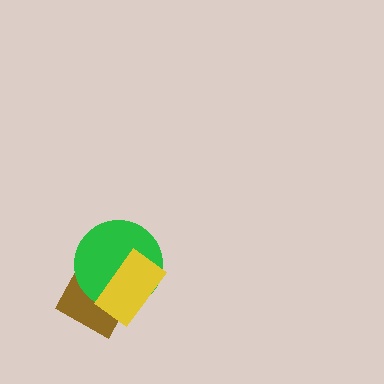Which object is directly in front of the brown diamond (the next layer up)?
The green circle is directly in front of the brown diamond.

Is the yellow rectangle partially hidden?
No, no other shape covers it.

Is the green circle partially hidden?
Yes, it is partially covered by another shape.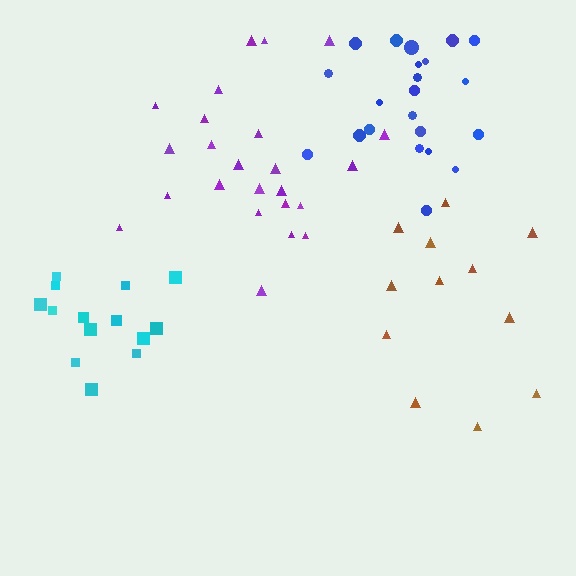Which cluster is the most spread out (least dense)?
Brown.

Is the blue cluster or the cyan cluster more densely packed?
Blue.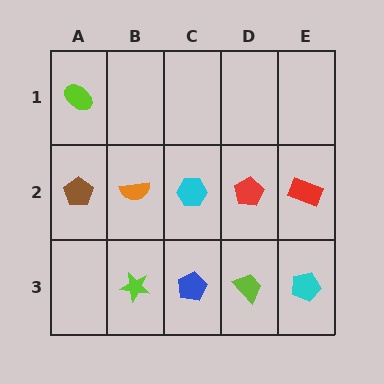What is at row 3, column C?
A blue pentagon.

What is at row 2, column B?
An orange semicircle.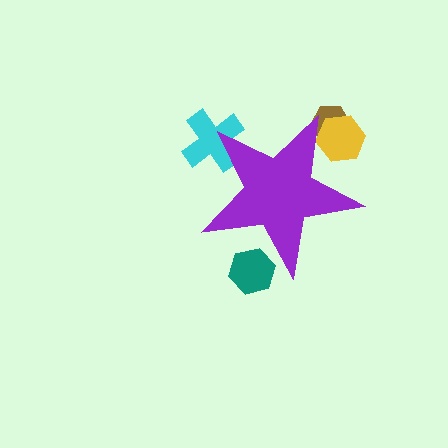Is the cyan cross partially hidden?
Yes, the cyan cross is partially hidden behind the purple star.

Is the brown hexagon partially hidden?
Yes, the brown hexagon is partially hidden behind the purple star.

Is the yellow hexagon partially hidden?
Yes, the yellow hexagon is partially hidden behind the purple star.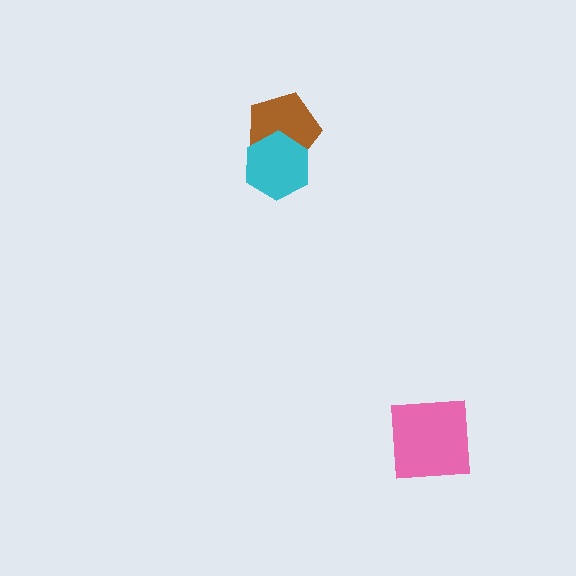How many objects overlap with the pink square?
0 objects overlap with the pink square.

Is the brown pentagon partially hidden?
Yes, it is partially covered by another shape.